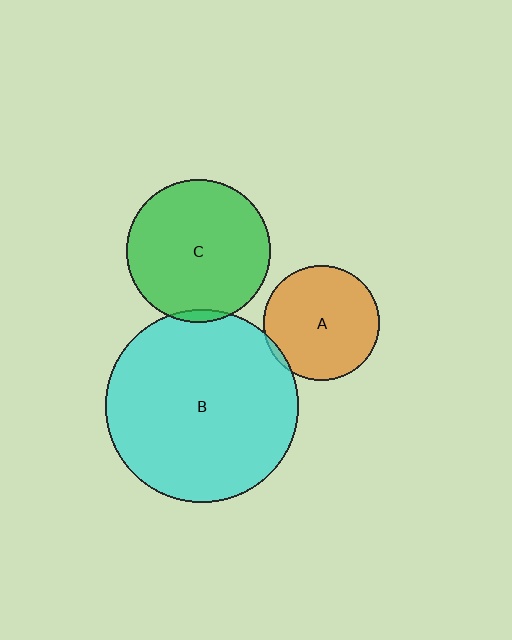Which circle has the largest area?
Circle B (cyan).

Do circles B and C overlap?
Yes.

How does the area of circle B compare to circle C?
Approximately 1.8 times.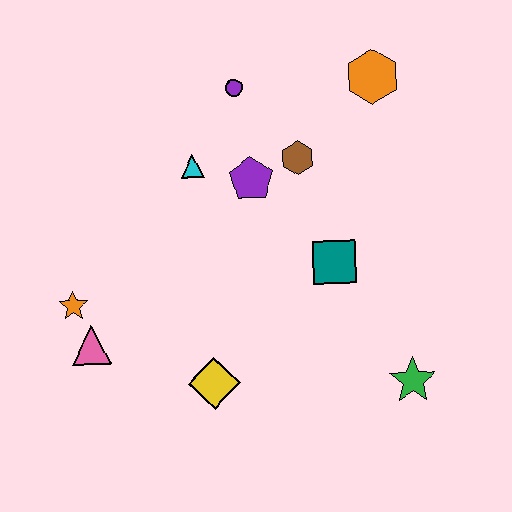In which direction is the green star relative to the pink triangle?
The green star is to the right of the pink triangle.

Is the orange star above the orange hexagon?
No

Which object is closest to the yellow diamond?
The pink triangle is closest to the yellow diamond.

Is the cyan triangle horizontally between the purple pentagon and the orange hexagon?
No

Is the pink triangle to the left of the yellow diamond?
Yes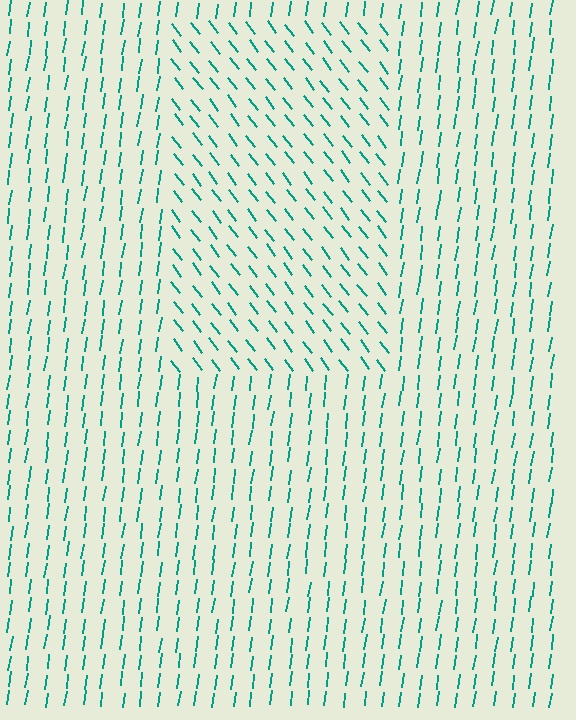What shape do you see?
I see a rectangle.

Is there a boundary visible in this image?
Yes, there is a texture boundary formed by a change in line orientation.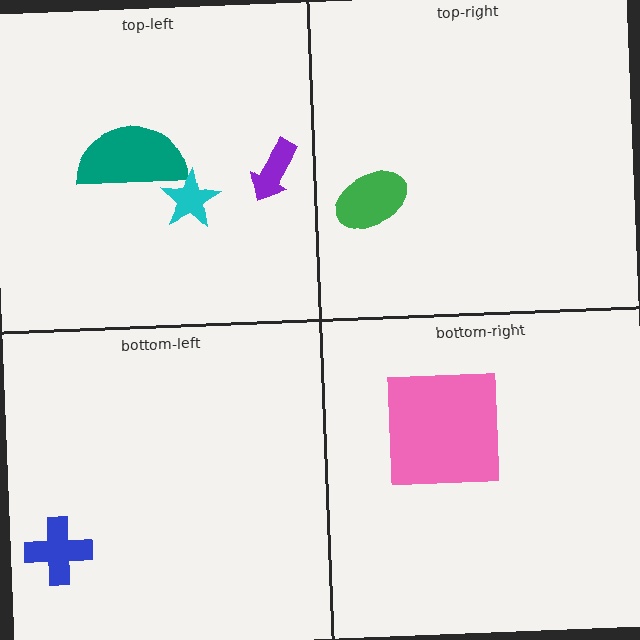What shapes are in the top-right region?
The green ellipse.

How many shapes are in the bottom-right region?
1.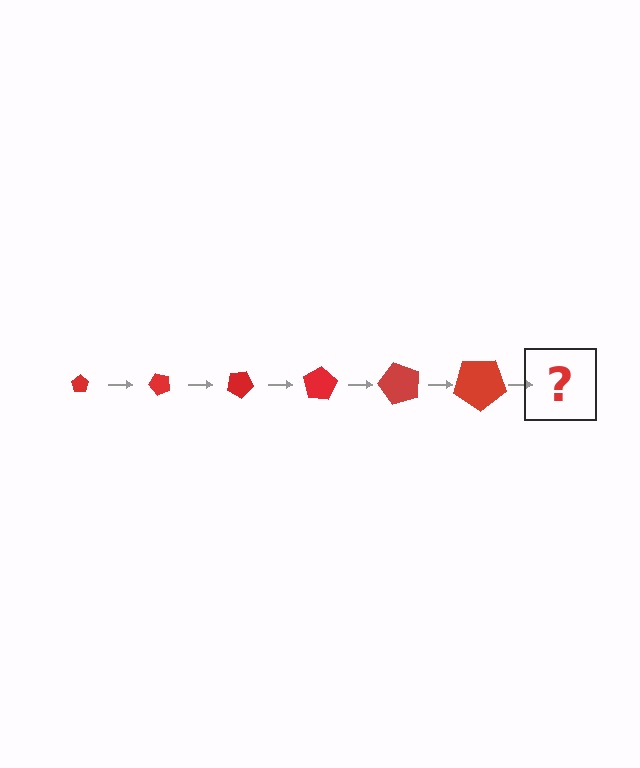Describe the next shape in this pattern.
It should be a pentagon, larger than the previous one and rotated 300 degrees from the start.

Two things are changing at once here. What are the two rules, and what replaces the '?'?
The two rules are that the pentagon grows larger each step and it rotates 50 degrees each step. The '?' should be a pentagon, larger than the previous one and rotated 300 degrees from the start.